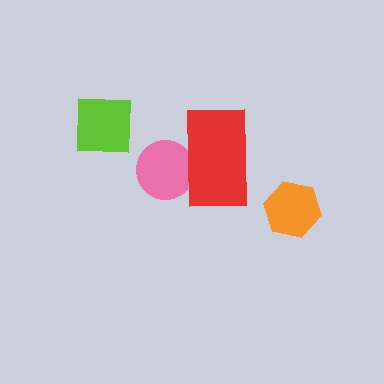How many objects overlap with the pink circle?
1 object overlaps with the pink circle.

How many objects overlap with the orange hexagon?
0 objects overlap with the orange hexagon.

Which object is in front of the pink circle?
The red rectangle is in front of the pink circle.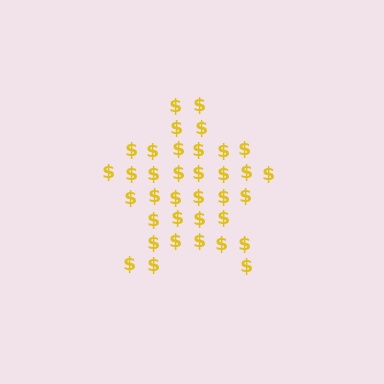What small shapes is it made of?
It is made of small dollar signs.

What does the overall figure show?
The overall figure shows a star.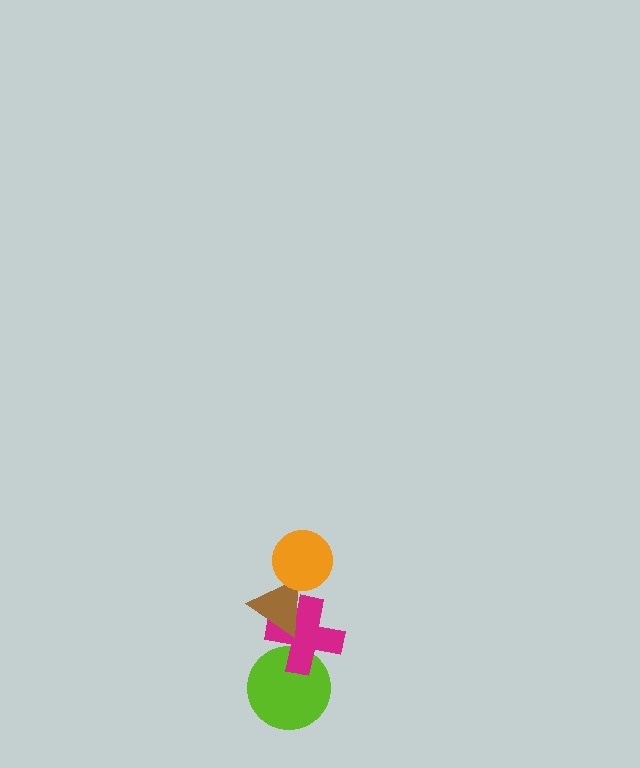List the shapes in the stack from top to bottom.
From top to bottom: the orange circle, the brown triangle, the magenta cross, the lime circle.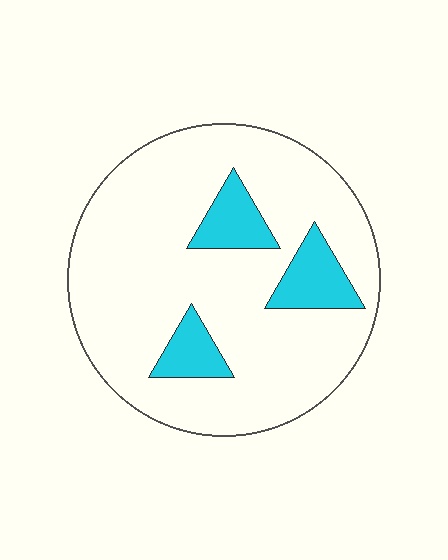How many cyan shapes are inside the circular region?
3.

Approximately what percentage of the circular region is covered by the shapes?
Approximately 15%.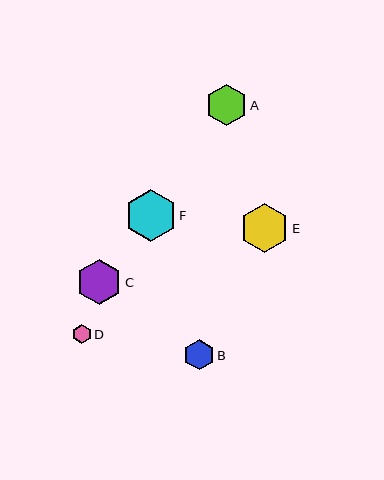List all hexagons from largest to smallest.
From largest to smallest: F, E, C, A, B, D.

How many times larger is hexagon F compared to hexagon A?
Hexagon F is approximately 1.2 times the size of hexagon A.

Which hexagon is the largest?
Hexagon F is the largest with a size of approximately 52 pixels.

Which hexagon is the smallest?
Hexagon D is the smallest with a size of approximately 19 pixels.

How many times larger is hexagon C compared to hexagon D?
Hexagon C is approximately 2.4 times the size of hexagon D.